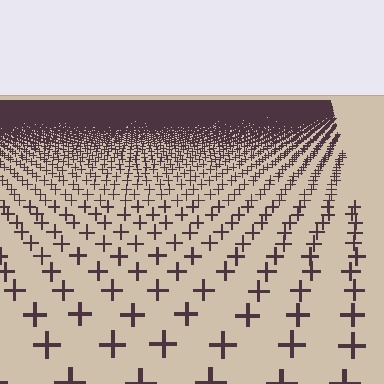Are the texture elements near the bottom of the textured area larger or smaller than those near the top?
Larger. Near the bottom, elements are closer to the viewer and appear at a bigger on-screen size.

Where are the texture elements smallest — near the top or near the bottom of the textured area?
Near the top.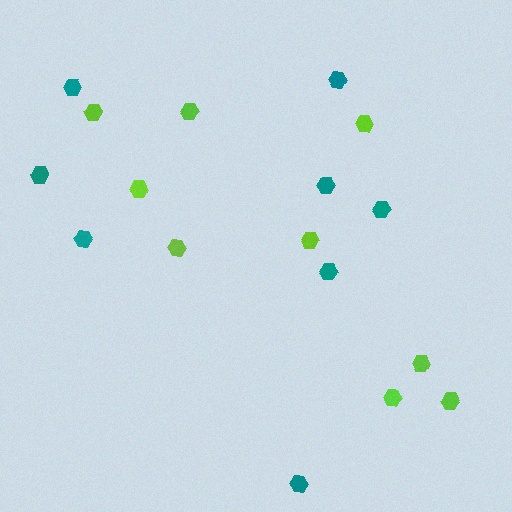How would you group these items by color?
There are 2 groups: one group of teal hexagons (8) and one group of lime hexagons (9).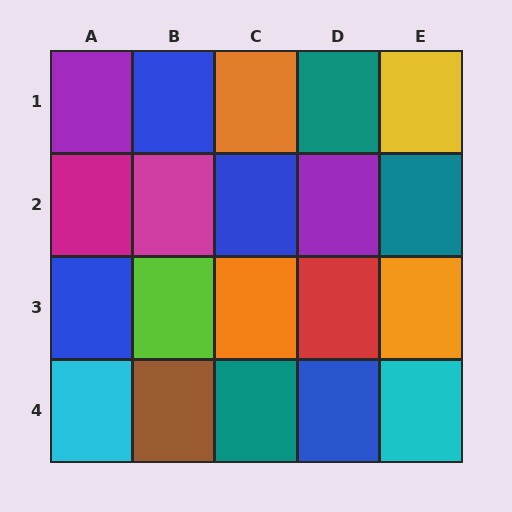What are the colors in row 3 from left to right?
Blue, lime, orange, red, orange.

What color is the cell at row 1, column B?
Blue.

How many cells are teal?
3 cells are teal.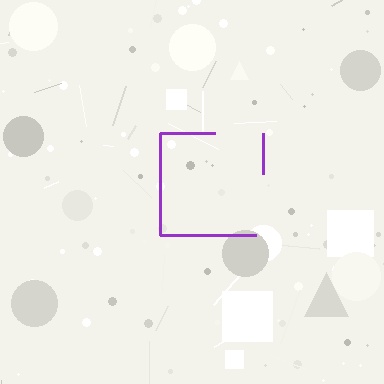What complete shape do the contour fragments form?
The contour fragments form a square.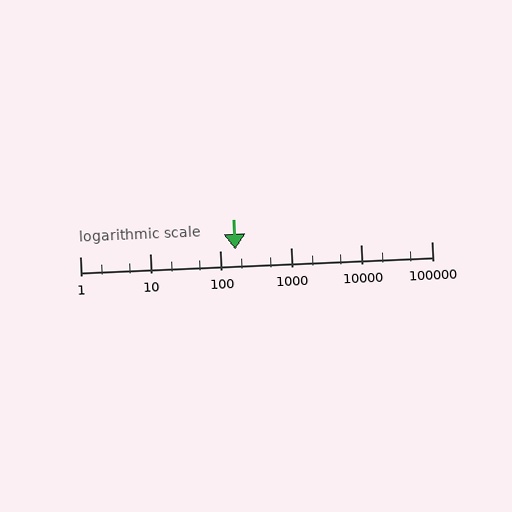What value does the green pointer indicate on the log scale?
The pointer indicates approximately 160.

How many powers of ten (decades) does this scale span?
The scale spans 5 decades, from 1 to 100000.